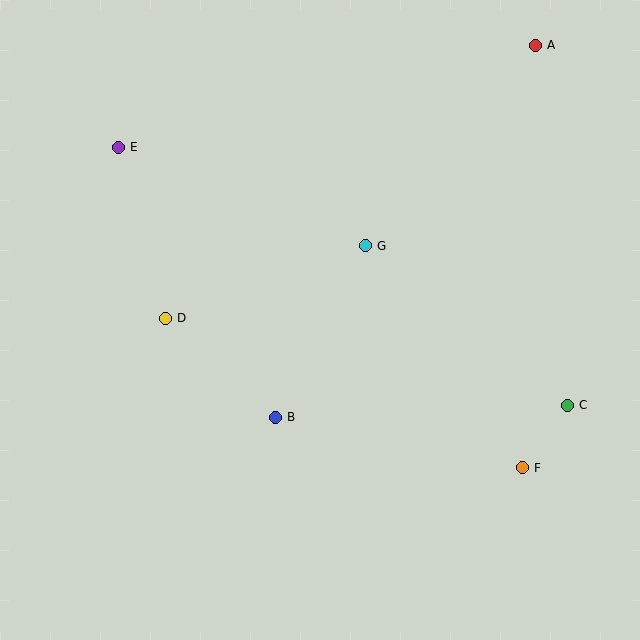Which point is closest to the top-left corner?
Point E is closest to the top-left corner.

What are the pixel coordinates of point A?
Point A is at (535, 45).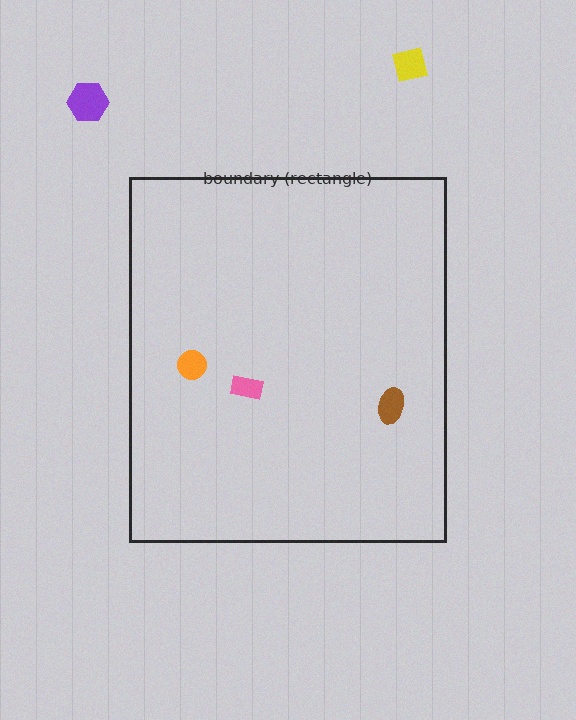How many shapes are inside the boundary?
3 inside, 2 outside.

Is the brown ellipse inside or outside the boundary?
Inside.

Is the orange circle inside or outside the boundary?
Inside.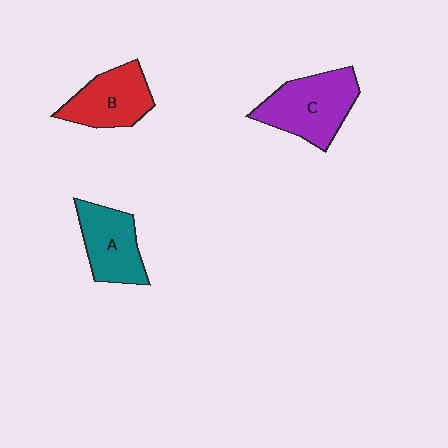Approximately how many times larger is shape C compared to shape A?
Approximately 1.3 times.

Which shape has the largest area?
Shape C (purple).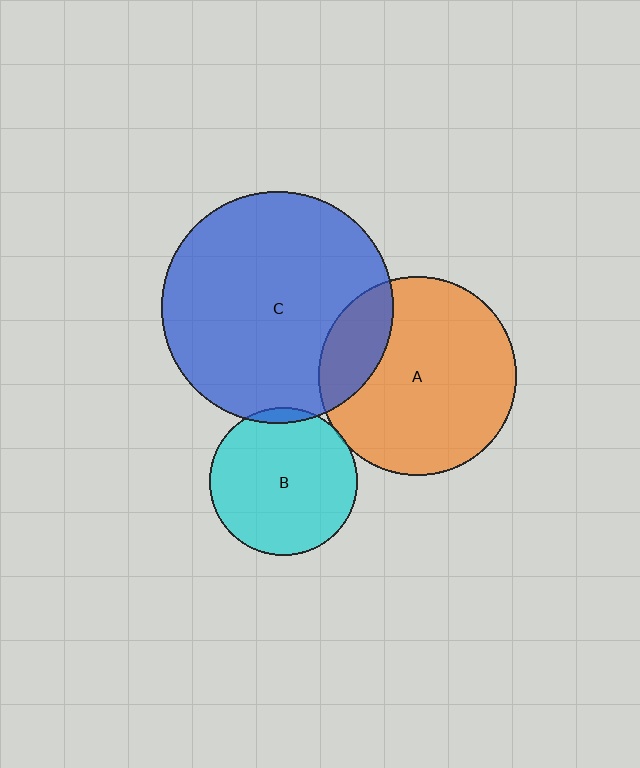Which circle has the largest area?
Circle C (blue).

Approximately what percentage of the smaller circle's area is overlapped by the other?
Approximately 5%.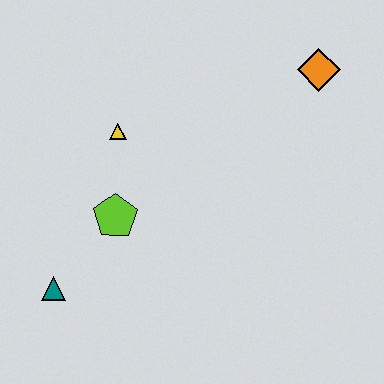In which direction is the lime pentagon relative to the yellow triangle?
The lime pentagon is below the yellow triangle.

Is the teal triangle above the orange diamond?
No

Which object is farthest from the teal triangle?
The orange diamond is farthest from the teal triangle.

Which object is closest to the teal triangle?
The lime pentagon is closest to the teal triangle.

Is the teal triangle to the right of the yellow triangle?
No